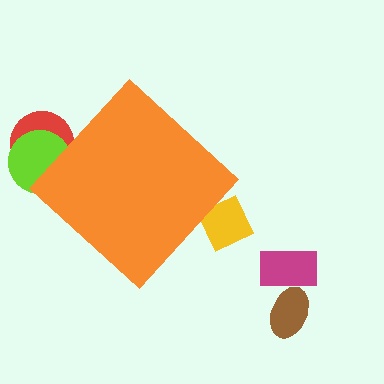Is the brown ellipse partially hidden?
No, the brown ellipse is fully visible.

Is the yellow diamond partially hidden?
Yes, the yellow diamond is partially hidden behind the orange diamond.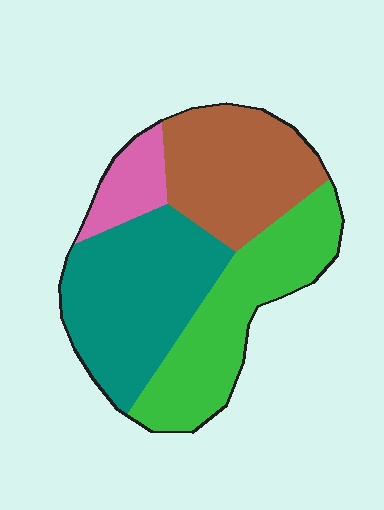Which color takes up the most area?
Teal, at roughly 35%.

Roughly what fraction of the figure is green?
Green takes up about one third (1/3) of the figure.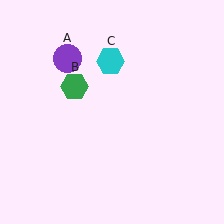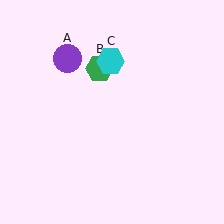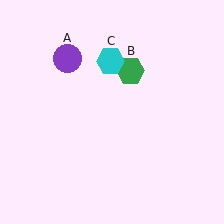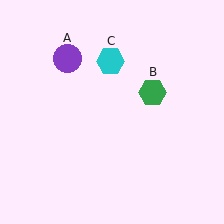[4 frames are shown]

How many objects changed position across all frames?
1 object changed position: green hexagon (object B).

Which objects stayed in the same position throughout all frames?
Purple circle (object A) and cyan hexagon (object C) remained stationary.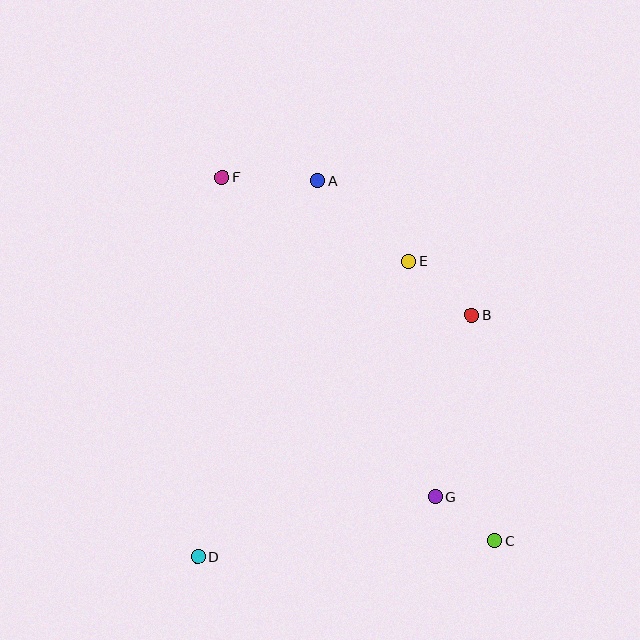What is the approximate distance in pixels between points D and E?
The distance between D and E is approximately 363 pixels.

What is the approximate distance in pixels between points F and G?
The distance between F and G is approximately 384 pixels.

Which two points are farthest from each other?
Points C and F are farthest from each other.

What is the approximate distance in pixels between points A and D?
The distance between A and D is approximately 394 pixels.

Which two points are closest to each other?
Points C and G are closest to each other.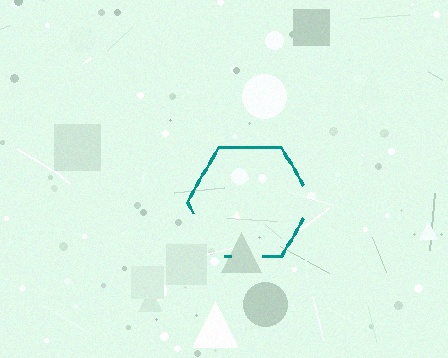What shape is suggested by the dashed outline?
The dashed outline suggests a hexagon.